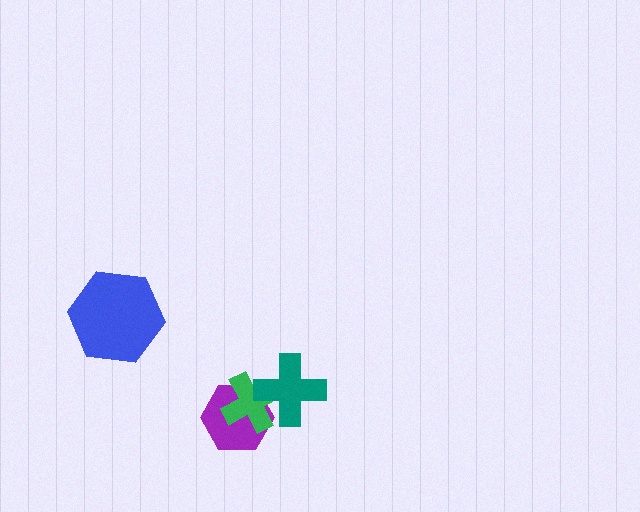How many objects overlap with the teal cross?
2 objects overlap with the teal cross.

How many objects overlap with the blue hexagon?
0 objects overlap with the blue hexagon.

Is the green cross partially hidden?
Yes, it is partially covered by another shape.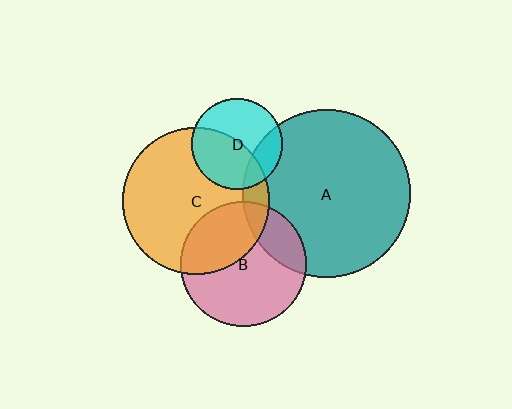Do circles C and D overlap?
Yes.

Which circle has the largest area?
Circle A (teal).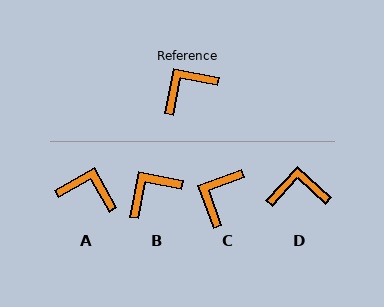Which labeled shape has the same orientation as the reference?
B.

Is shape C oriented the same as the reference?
No, it is off by about 31 degrees.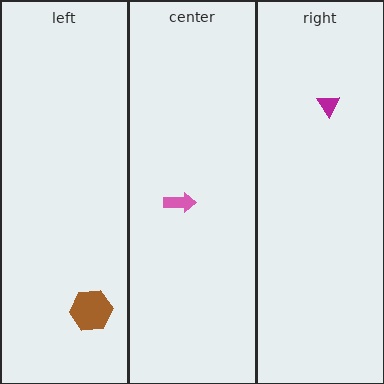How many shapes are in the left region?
1.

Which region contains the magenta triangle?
The right region.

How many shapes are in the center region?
1.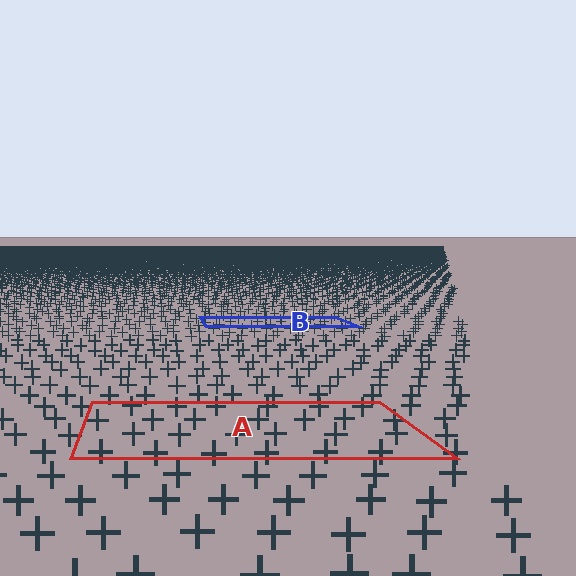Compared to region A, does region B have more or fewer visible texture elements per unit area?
Region B has more texture elements per unit area — they are packed more densely because it is farther away.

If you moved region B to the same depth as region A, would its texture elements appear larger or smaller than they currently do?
They would appear larger. At a closer depth, the same texture elements are projected at a bigger on-screen size.